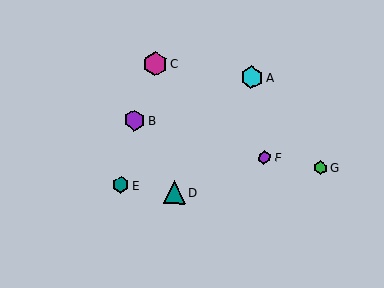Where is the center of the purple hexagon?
The center of the purple hexagon is at (264, 157).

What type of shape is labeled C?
Shape C is a magenta hexagon.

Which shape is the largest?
The magenta hexagon (labeled C) is the largest.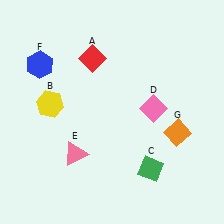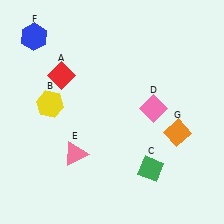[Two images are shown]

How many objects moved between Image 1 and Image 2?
2 objects moved between the two images.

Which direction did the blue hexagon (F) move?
The blue hexagon (F) moved up.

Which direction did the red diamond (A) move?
The red diamond (A) moved left.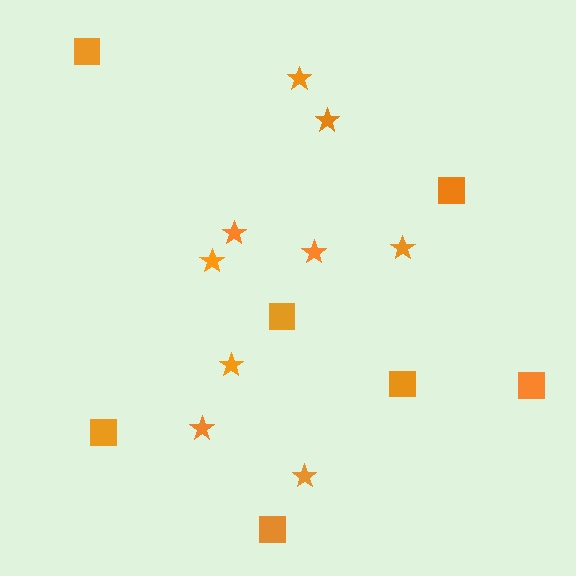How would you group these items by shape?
There are 2 groups: one group of stars (9) and one group of squares (7).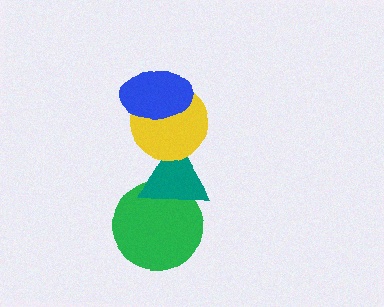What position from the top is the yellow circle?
The yellow circle is 2nd from the top.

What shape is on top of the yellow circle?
The blue ellipse is on top of the yellow circle.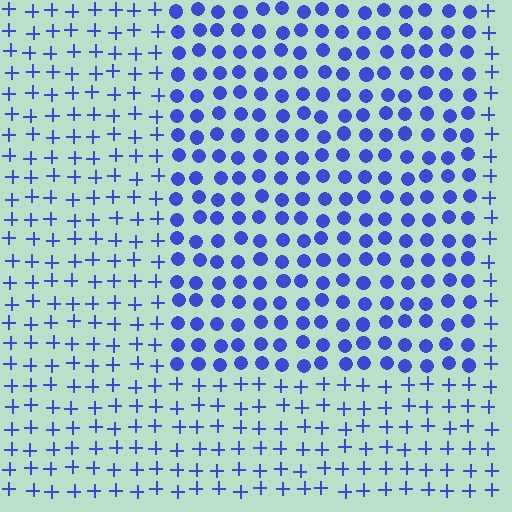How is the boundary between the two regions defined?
The boundary is defined by a change in element shape: circles inside vs. plus signs outside. All elements share the same color and spacing.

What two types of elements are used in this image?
The image uses circles inside the rectangle region and plus signs outside it.